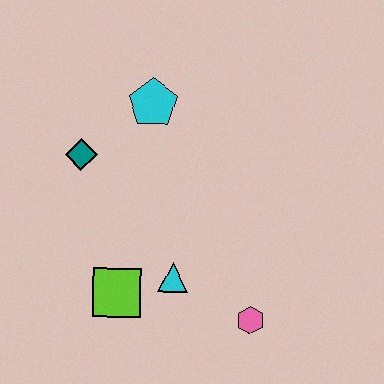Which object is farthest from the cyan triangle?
The cyan pentagon is farthest from the cyan triangle.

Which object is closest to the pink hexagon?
The cyan triangle is closest to the pink hexagon.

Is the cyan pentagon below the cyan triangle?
No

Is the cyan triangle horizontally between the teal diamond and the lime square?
No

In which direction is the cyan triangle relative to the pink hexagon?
The cyan triangle is to the left of the pink hexagon.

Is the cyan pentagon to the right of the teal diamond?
Yes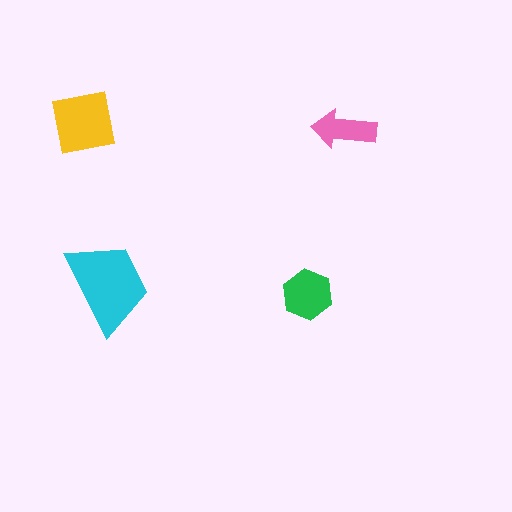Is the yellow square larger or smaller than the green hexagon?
Larger.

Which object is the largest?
The cyan trapezoid.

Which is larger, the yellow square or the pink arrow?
The yellow square.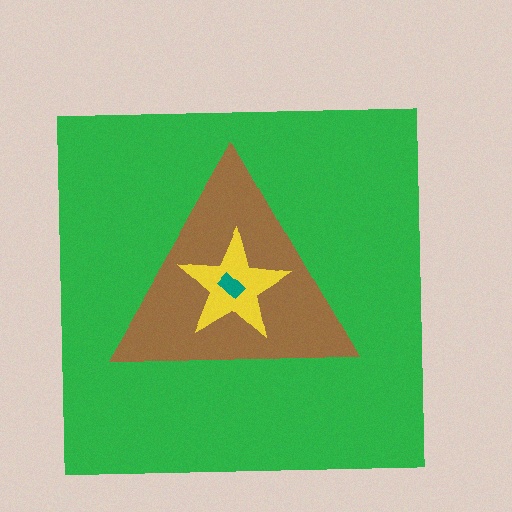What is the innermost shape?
The teal rectangle.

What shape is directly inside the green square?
The brown triangle.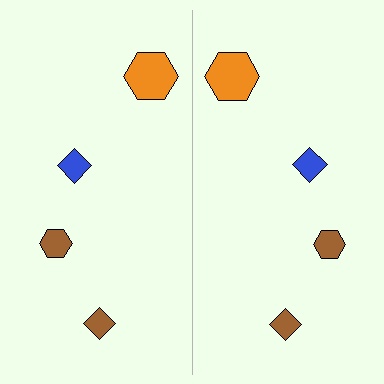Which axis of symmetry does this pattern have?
The pattern has a vertical axis of symmetry running through the center of the image.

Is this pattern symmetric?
Yes, this pattern has bilateral (reflection) symmetry.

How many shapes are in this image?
There are 8 shapes in this image.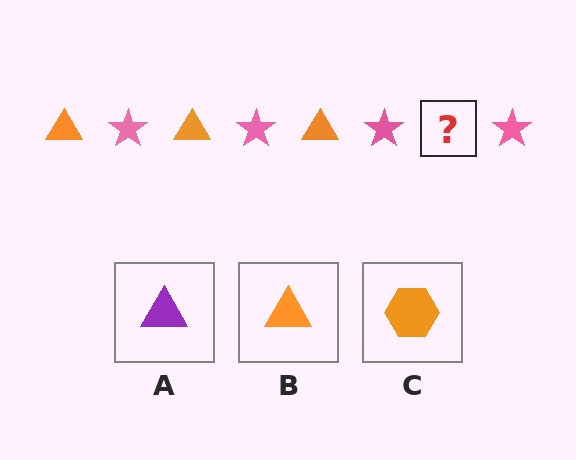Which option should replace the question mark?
Option B.